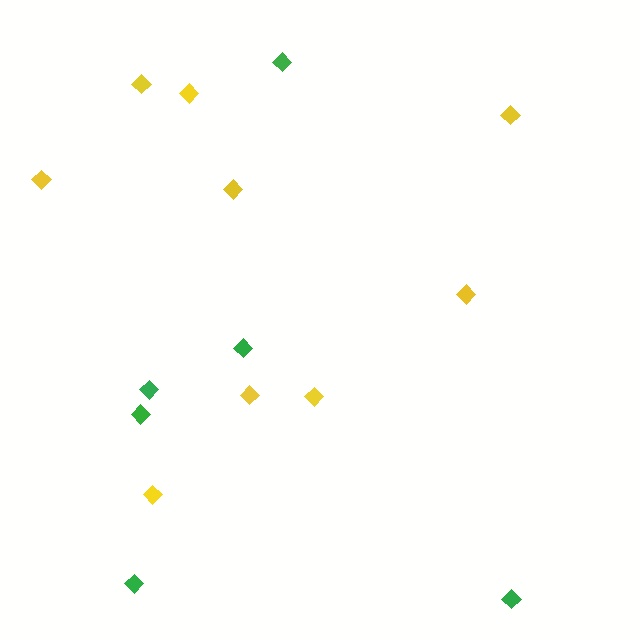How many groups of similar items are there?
There are 2 groups: one group of yellow diamonds (9) and one group of green diamonds (6).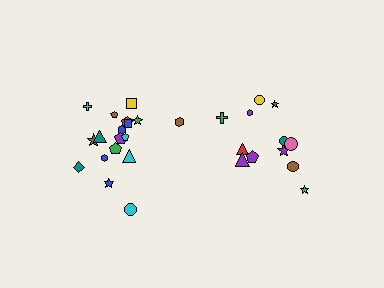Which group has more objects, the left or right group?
The left group.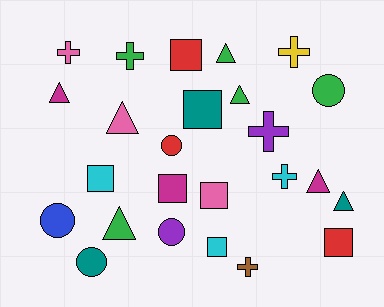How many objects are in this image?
There are 25 objects.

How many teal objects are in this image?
There are 3 teal objects.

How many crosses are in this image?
There are 6 crosses.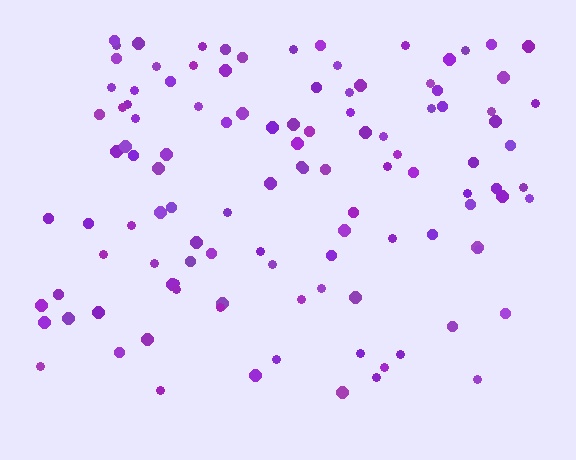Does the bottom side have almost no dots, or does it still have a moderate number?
Still a moderate number, just noticeably fewer than the top.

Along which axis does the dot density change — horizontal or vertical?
Vertical.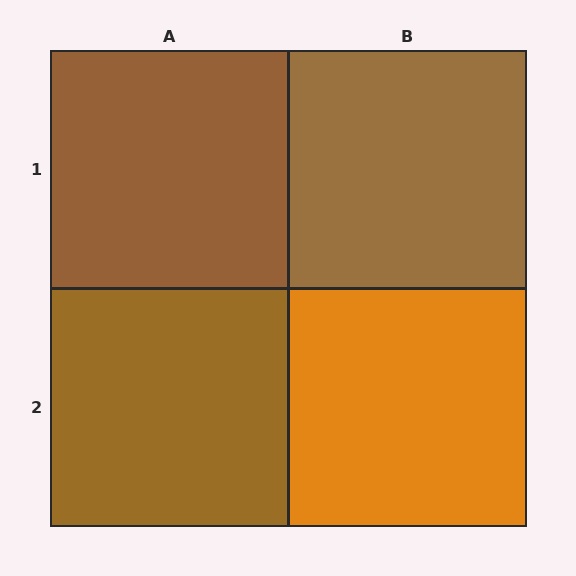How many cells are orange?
1 cell is orange.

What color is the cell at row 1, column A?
Brown.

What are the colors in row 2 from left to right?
Brown, orange.